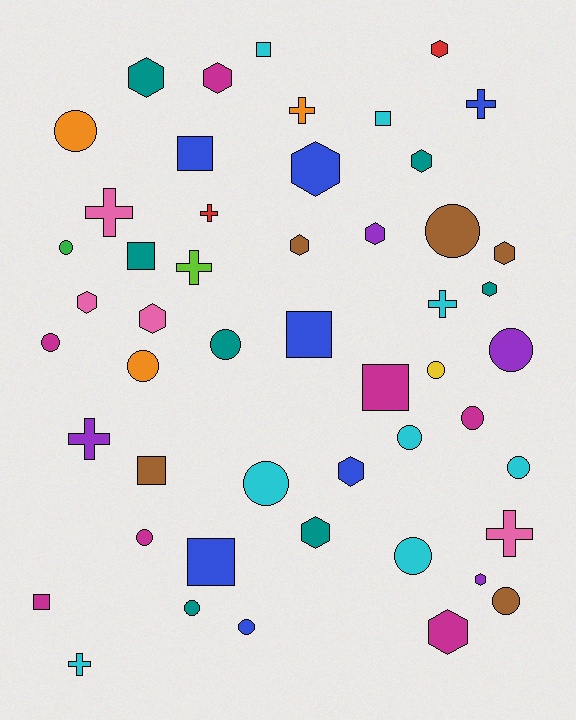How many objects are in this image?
There are 50 objects.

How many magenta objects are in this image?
There are 7 magenta objects.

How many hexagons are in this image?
There are 15 hexagons.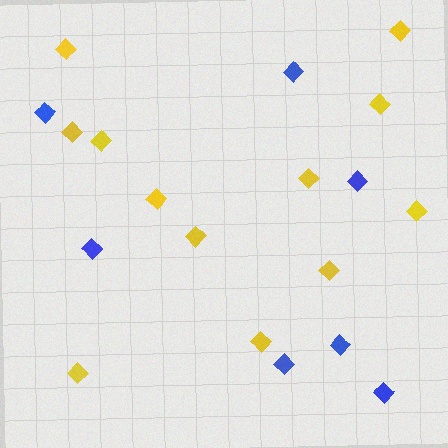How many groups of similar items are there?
There are 2 groups: one group of yellow diamonds (12) and one group of blue diamonds (7).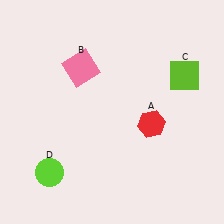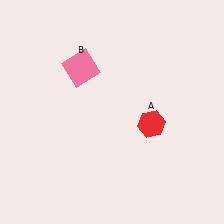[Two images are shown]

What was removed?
The lime circle (D), the lime square (C) were removed in Image 2.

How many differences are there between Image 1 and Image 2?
There are 2 differences between the two images.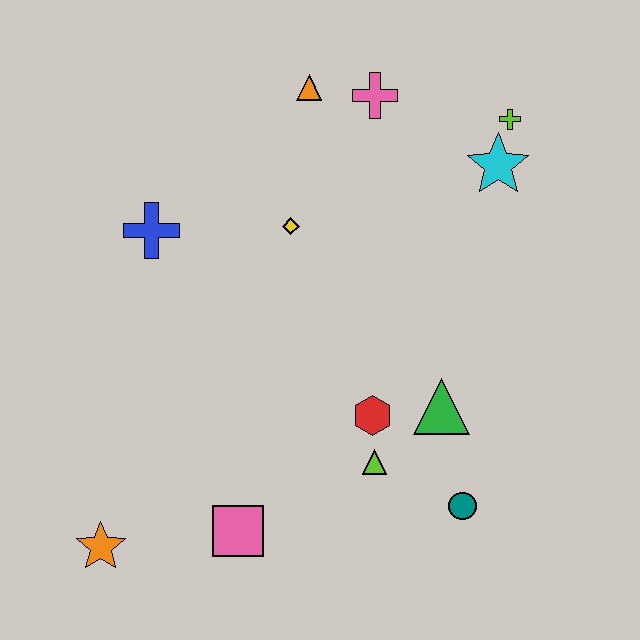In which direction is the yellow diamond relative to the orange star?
The yellow diamond is above the orange star.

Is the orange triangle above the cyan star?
Yes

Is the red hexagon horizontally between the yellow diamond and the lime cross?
Yes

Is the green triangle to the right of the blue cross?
Yes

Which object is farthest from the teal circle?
The orange triangle is farthest from the teal circle.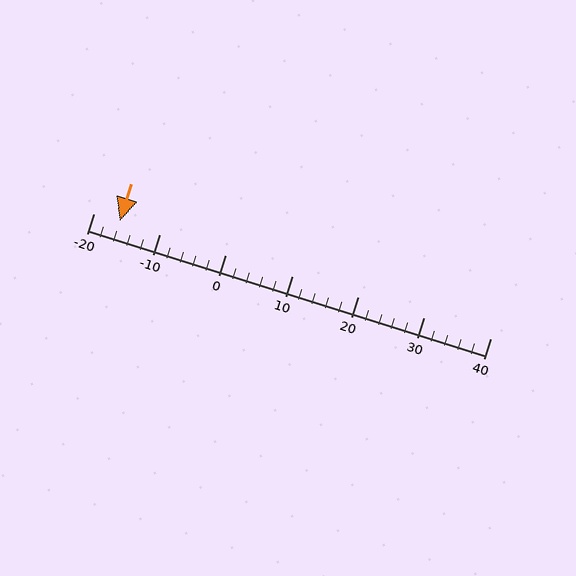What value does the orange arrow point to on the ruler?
The orange arrow points to approximately -16.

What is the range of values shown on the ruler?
The ruler shows values from -20 to 40.